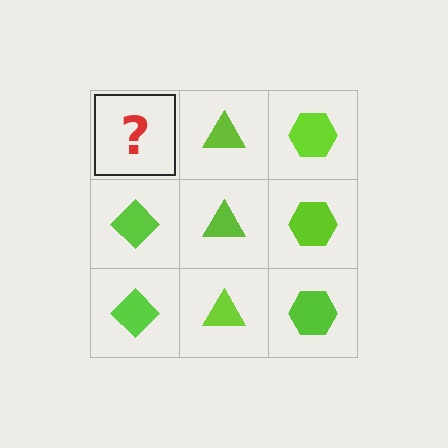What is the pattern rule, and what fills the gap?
The rule is that each column has a consistent shape. The gap should be filled with a lime diamond.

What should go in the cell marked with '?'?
The missing cell should contain a lime diamond.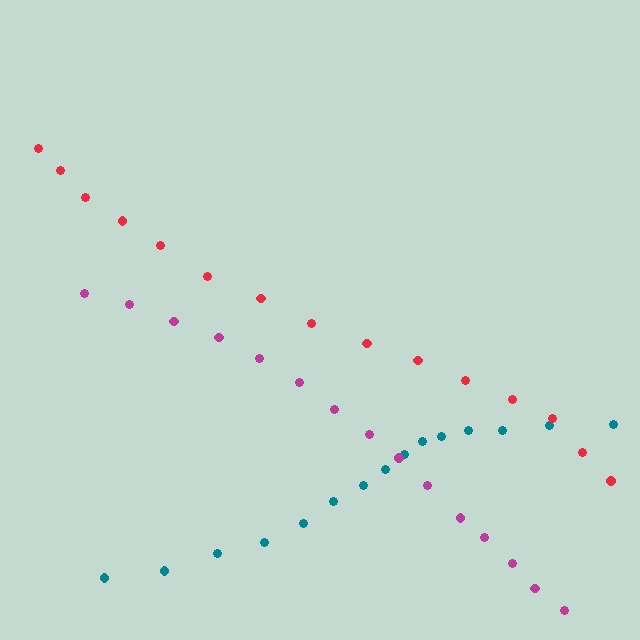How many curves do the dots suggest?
There are 3 distinct paths.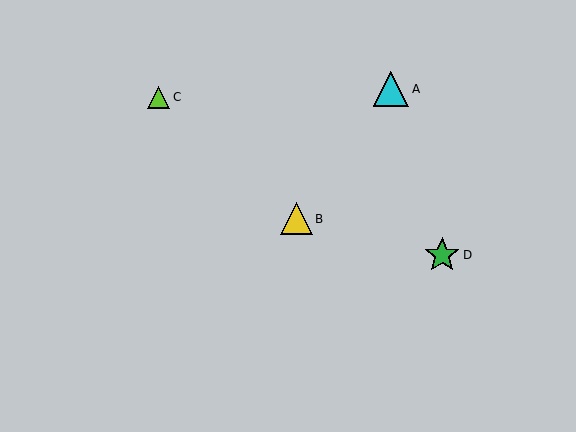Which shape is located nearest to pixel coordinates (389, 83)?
The cyan triangle (labeled A) at (391, 89) is nearest to that location.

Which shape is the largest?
The green star (labeled D) is the largest.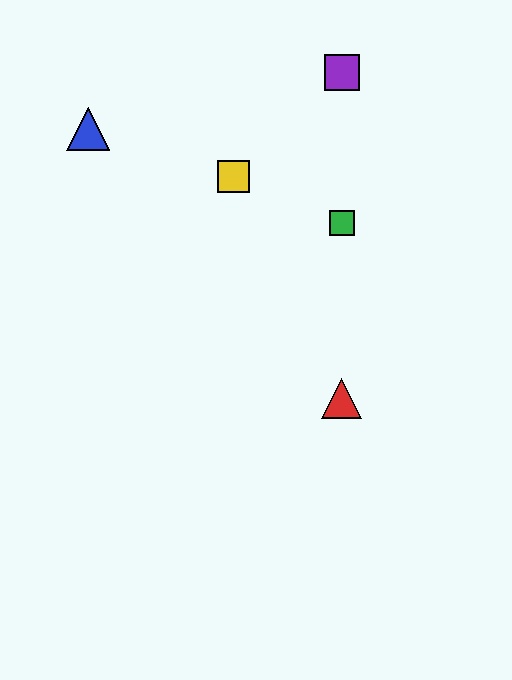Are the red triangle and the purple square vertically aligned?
Yes, both are at x≈342.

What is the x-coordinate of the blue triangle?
The blue triangle is at x≈88.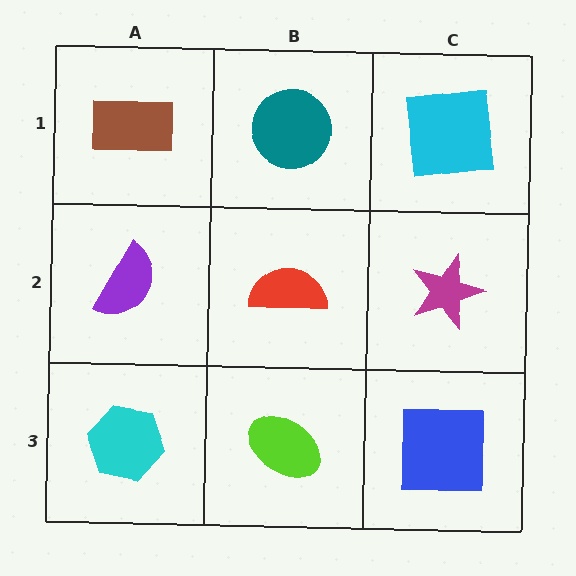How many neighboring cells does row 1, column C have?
2.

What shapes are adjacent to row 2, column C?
A cyan square (row 1, column C), a blue square (row 3, column C), a red semicircle (row 2, column B).